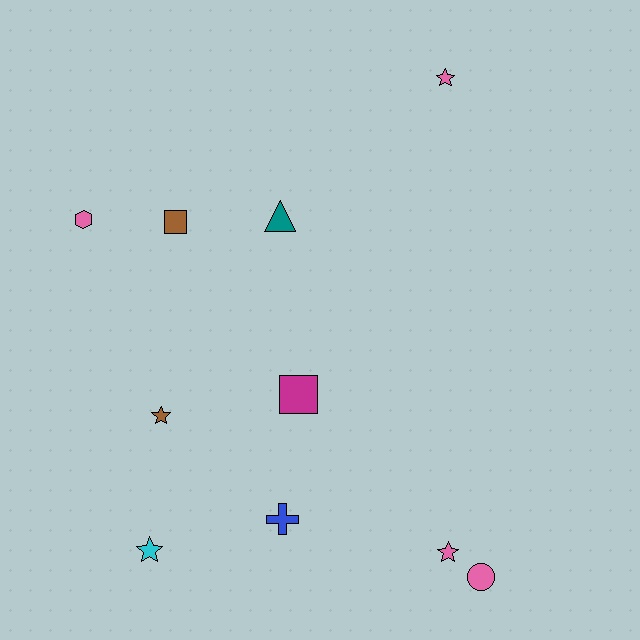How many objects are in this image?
There are 10 objects.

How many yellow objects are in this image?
There are no yellow objects.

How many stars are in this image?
There are 4 stars.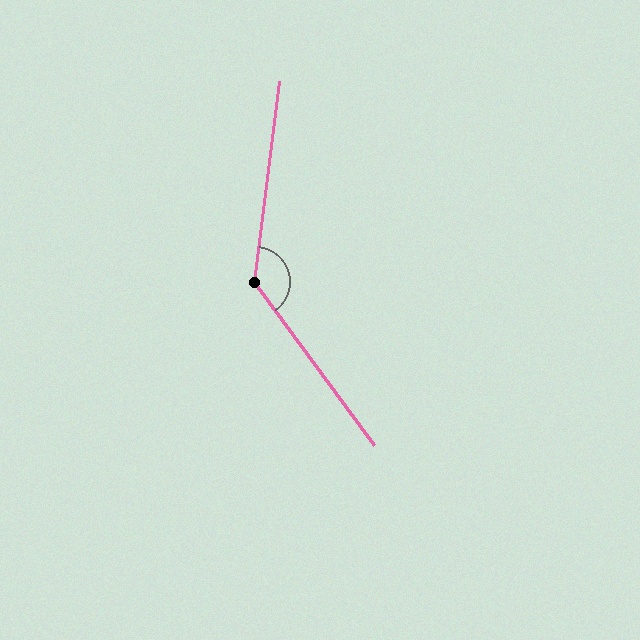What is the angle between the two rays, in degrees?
Approximately 137 degrees.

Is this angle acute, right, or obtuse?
It is obtuse.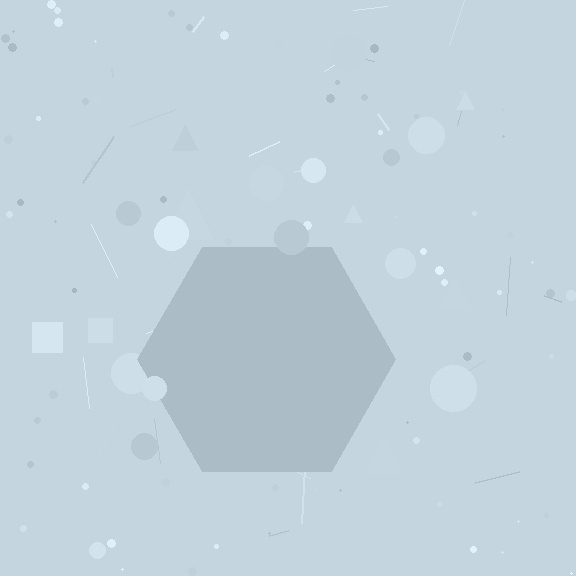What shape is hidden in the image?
A hexagon is hidden in the image.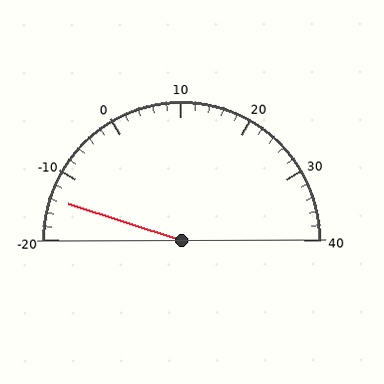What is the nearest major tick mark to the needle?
The nearest major tick mark is -10.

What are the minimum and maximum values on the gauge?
The gauge ranges from -20 to 40.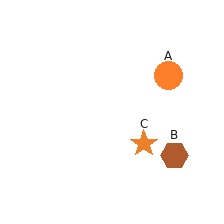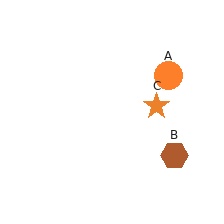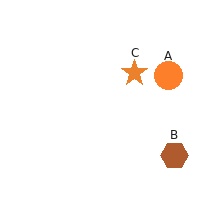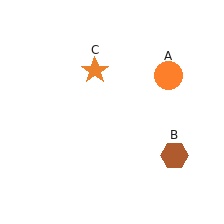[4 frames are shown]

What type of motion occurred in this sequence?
The orange star (object C) rotated counterclockwise around the center of the scene.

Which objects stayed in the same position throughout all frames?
Orange circle (object A) and brown hexagon (object B) remained stationary.